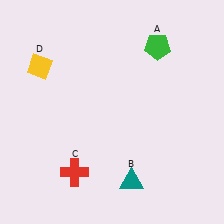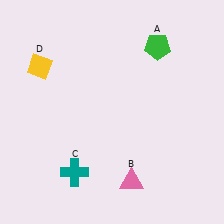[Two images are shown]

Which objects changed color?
B changed from teal to pink. C changed from red to teal.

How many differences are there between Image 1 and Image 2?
There are 2 differences between the two images.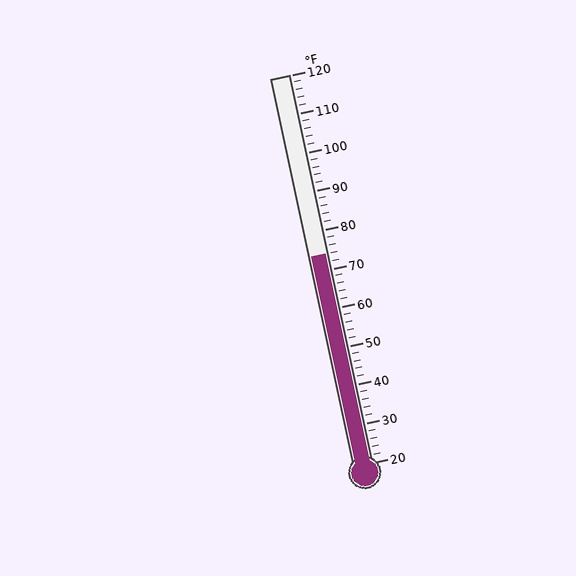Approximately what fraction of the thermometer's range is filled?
The thermometer is filled to approximately 55% of its range.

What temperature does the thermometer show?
The thermometer shows approximately 74°F.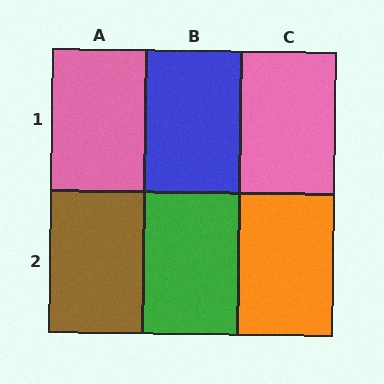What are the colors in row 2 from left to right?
Brown, green, orange.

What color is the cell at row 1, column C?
Pink.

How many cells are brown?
1 cell is brown.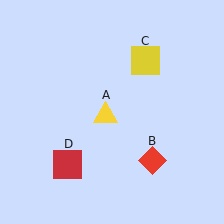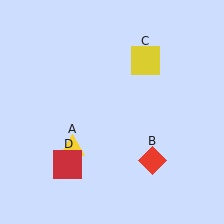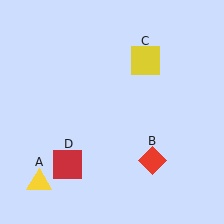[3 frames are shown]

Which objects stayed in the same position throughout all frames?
Red diamond (object B) and yellow square (object C) and red square (object D) remained stationary.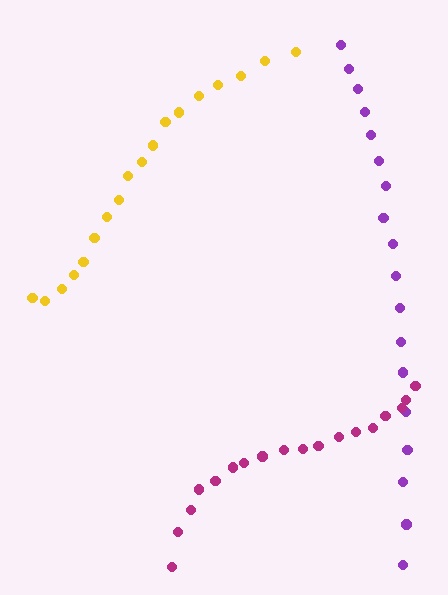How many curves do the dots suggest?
There are 3 distinct paths.